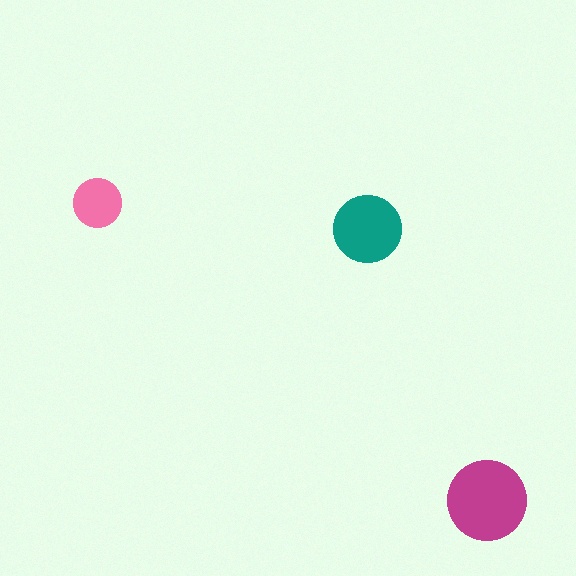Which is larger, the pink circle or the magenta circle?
The magenta one.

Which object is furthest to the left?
The pink circle is leftmost.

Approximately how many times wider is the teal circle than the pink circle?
About 1.5 times wider.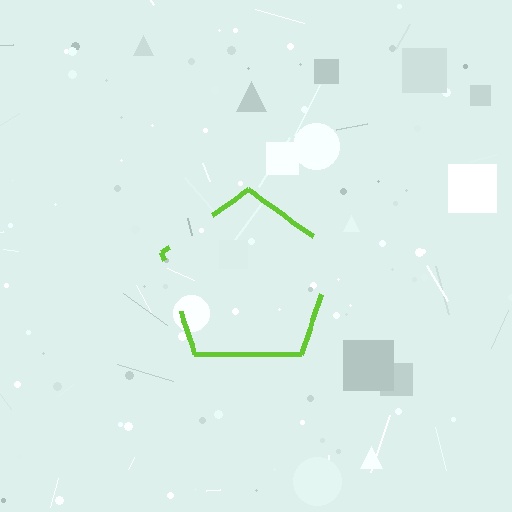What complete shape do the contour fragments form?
The contour fragments form a pentagon.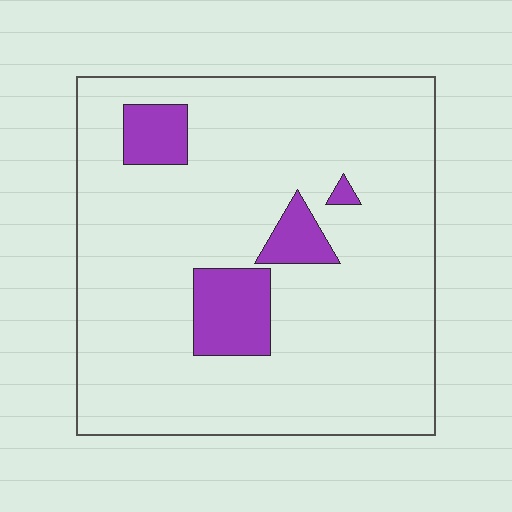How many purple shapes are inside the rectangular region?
4.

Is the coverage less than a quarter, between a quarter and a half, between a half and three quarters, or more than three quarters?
Less than a quarter.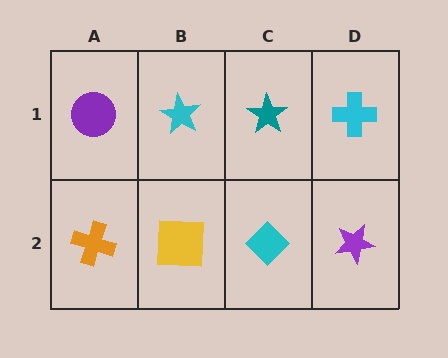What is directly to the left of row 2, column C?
A yellow square.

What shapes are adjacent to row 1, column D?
A purple star (row 2, column D), a teal star (row 1, column C).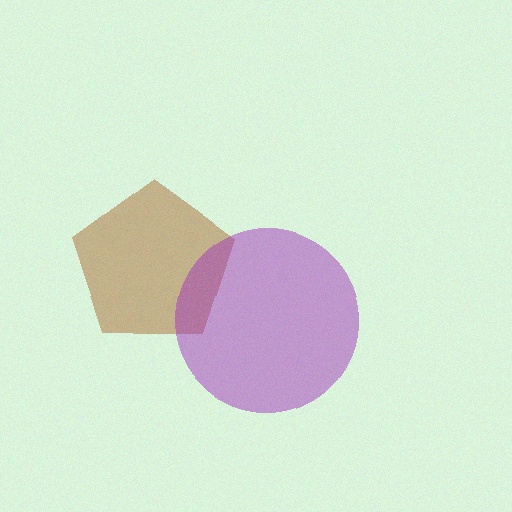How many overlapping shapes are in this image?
There are 2 overlapping shapes in the image.